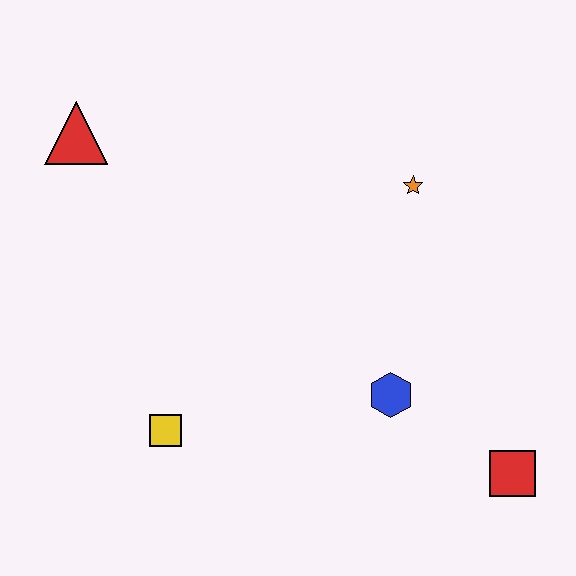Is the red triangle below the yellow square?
No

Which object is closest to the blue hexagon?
The red square is closest to the blue hexagon.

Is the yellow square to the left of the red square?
Yes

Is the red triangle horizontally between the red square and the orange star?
No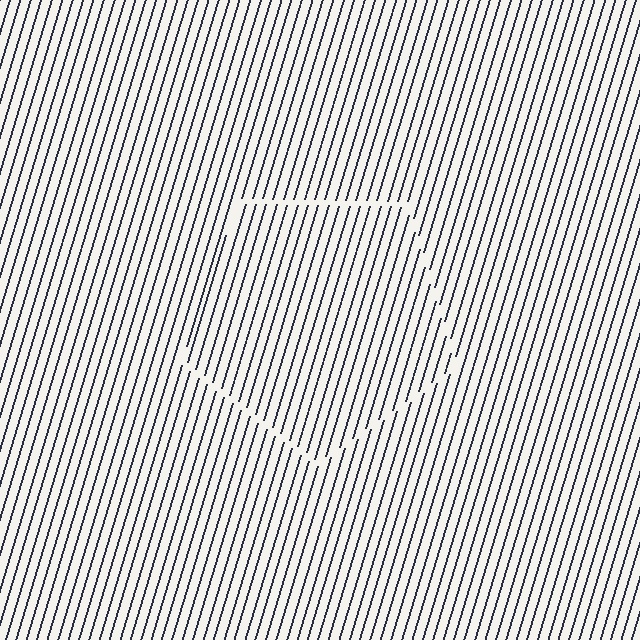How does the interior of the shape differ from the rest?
The interior of the shape contains the same grating, shifted by half a period — the contour is defined by the phase discontinuity where line-ends from the inner and outer gratings abut.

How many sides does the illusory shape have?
5 sides — the line-ends trace a pentagon.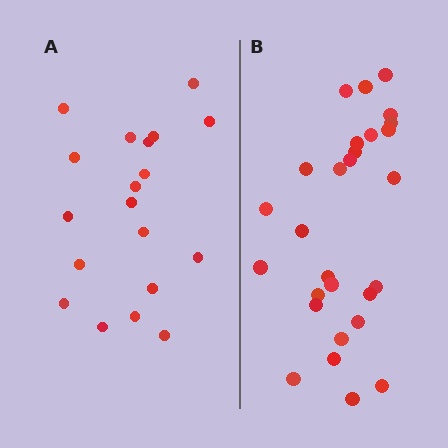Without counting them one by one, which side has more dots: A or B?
Region B (the right region) has more dots.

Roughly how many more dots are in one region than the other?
Region B has roughly 8 or so more dots than region A.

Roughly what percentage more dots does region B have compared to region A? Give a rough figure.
About 45% more.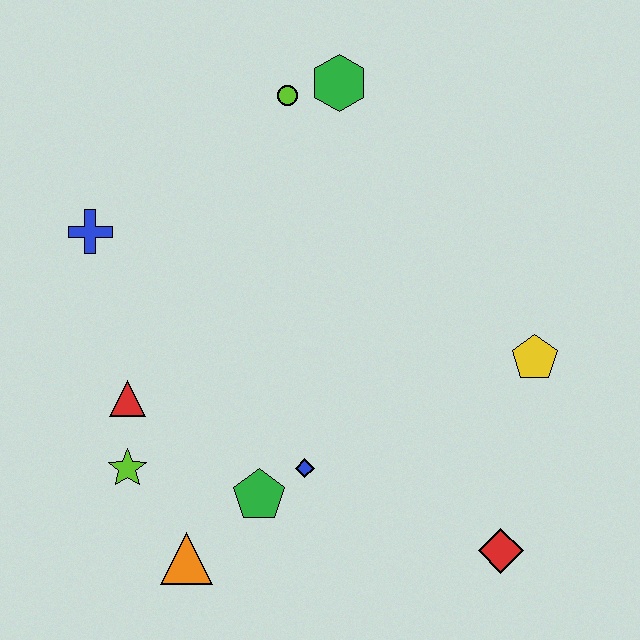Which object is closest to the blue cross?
The red triangle is closest to the blue cross.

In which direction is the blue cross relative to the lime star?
The blue cross is above the lime star.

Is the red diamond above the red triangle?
No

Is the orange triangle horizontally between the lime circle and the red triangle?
Yes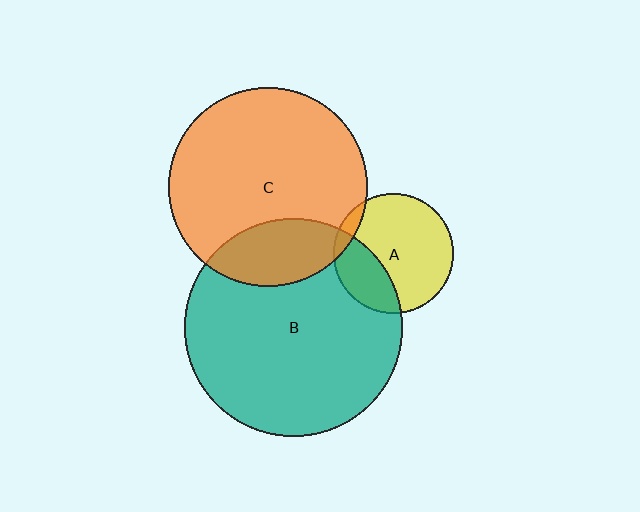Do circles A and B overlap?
Yes.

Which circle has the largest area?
Circle B (teal).